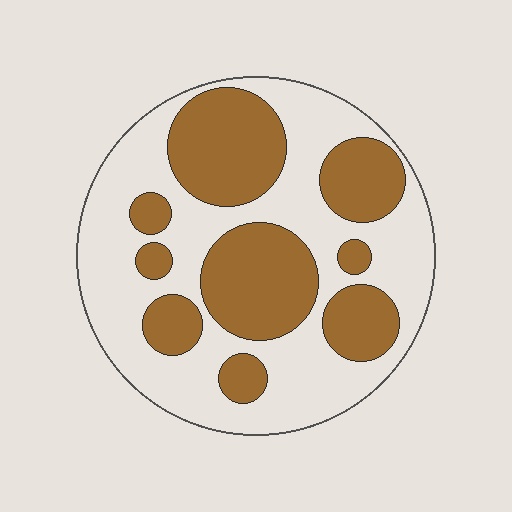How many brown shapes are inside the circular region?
9.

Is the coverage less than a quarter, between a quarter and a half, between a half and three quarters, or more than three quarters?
Between a quarter and a half.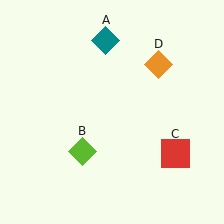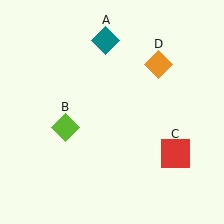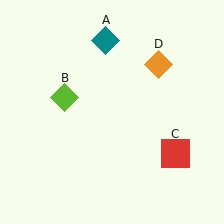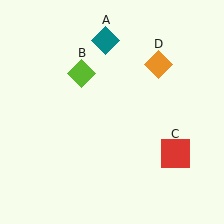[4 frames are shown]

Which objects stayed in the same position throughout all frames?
Teal diamond (object A) and red square (object C) and orange diamond (object D) remained stationary.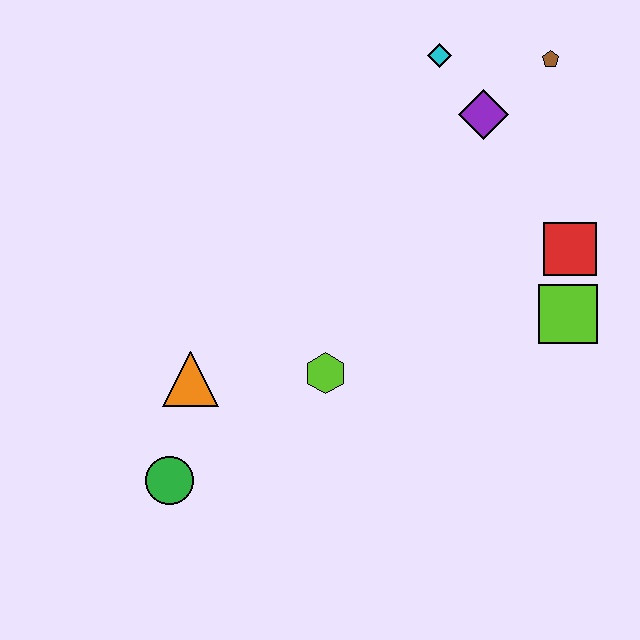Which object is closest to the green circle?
The orange triangle is closest to the green circle.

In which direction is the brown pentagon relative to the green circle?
The brown pentagon is above the green circle.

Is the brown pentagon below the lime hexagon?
No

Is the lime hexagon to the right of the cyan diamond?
No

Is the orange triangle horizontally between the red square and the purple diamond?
No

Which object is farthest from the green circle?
The brown pentagon is farthest from the green circle.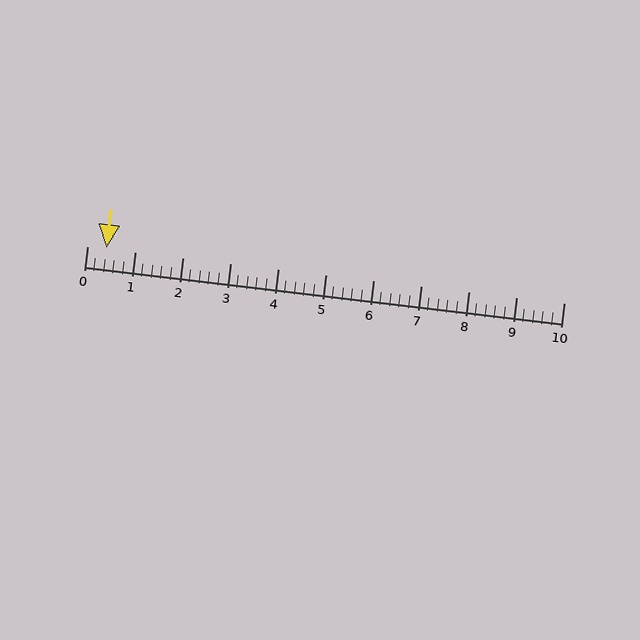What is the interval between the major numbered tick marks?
The major tick marks are spaced 1 units apart.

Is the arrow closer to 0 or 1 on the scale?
The arrow is closer to 0.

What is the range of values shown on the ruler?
The ruler shows values from 0 to 10.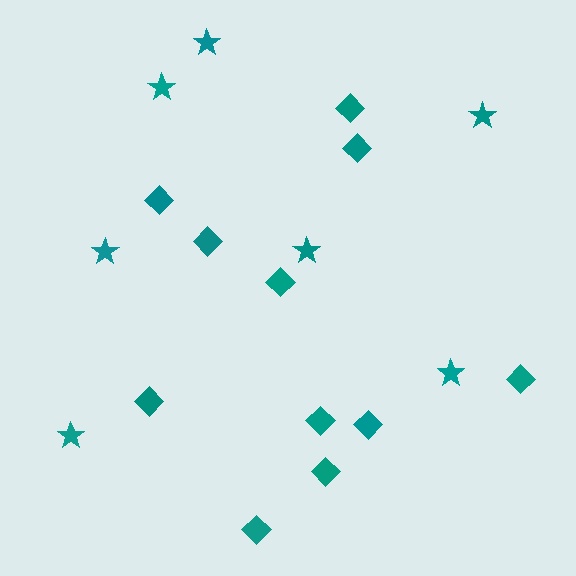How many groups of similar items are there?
There are 2 groups: one group of diamonds (11) and one group of stars (7).